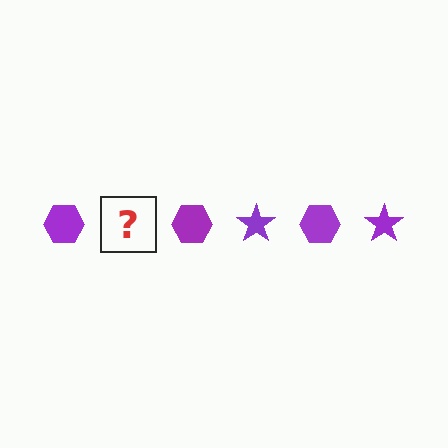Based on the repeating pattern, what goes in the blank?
The blank should be a purple star.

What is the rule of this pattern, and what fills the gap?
The rule is that the pattern cycles through hexagon, star shapes in purple. The gap should be filled with a purple star.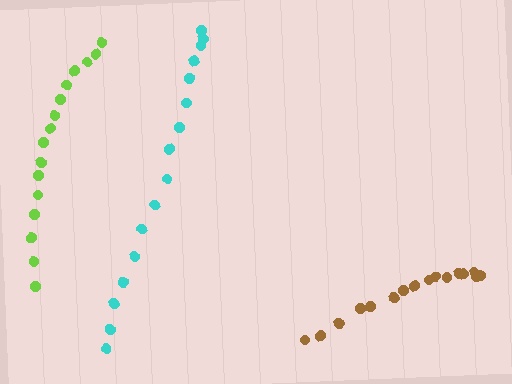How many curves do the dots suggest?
There are 3 distinct paths.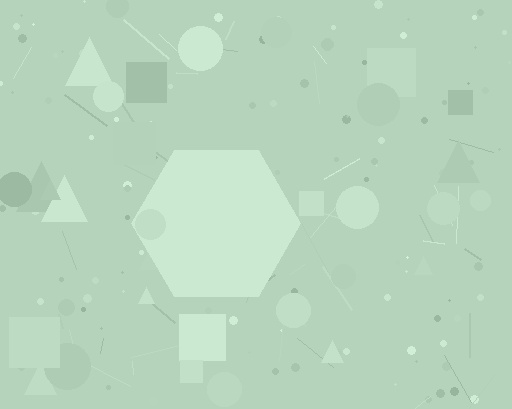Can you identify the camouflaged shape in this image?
The camouflaged shape is a hexagon.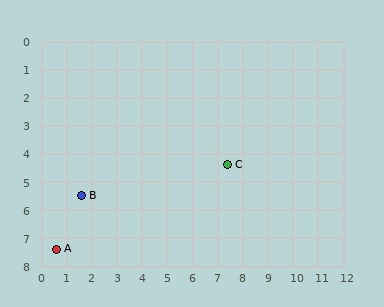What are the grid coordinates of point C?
Point C is at approximately (7.4, 4.4).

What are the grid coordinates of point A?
Point A is at approximately (0.6, 7.4).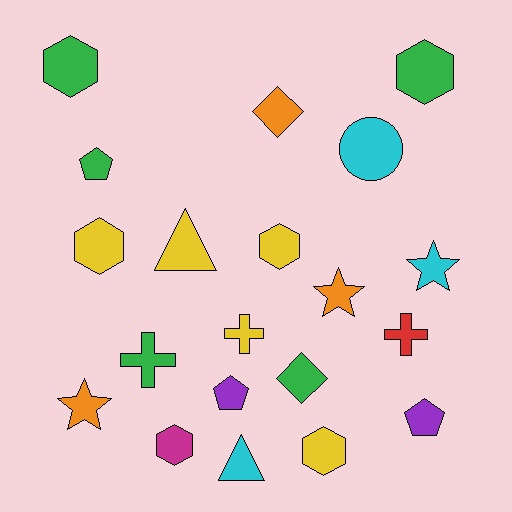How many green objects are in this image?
There are 5 green objects.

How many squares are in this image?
There are no squares.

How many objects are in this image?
There are 20 objects.